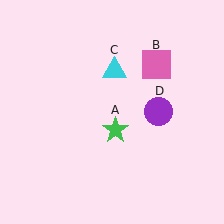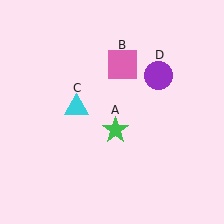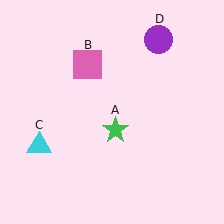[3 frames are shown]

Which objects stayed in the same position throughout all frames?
Green star (object A) remained stationary.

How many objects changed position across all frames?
3 objects changed position: pink square (object B), cyan triangle (object C), purple circle (object D).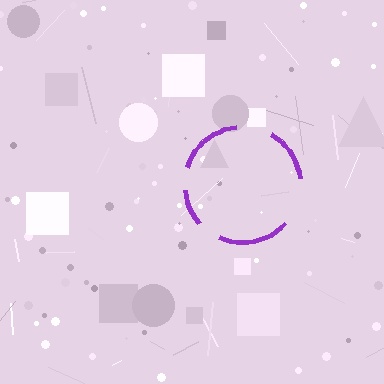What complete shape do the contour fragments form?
The contour fragments form a circle.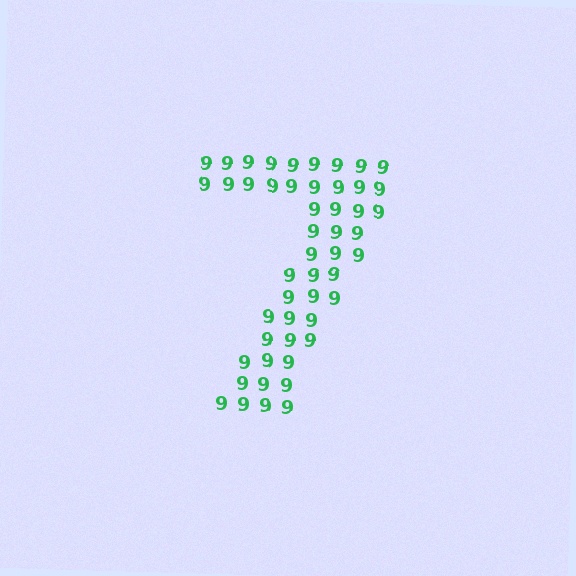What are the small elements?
The small elements are digit 9's.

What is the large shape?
The large shape is the digit 7.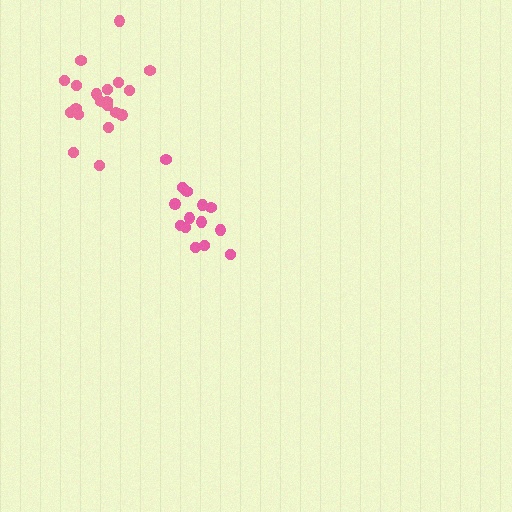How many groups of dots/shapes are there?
There are 2 groups.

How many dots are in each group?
Group 1: 14 dots, Group 2: 20 dots (34 total).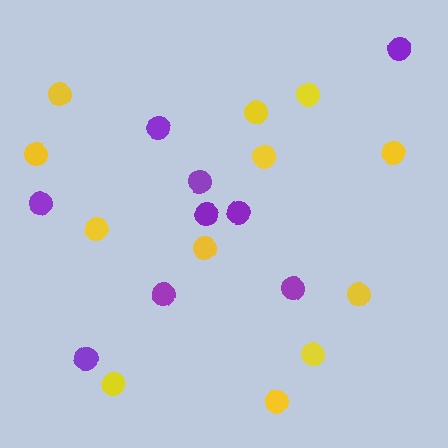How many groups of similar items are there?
There are 2 groups: one group of yellow circles (12) and one group of purple circles (9).